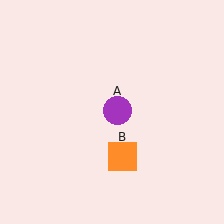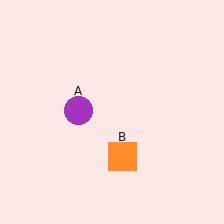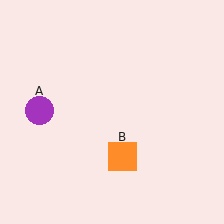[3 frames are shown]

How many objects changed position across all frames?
1 object changed position: purple circle (object A).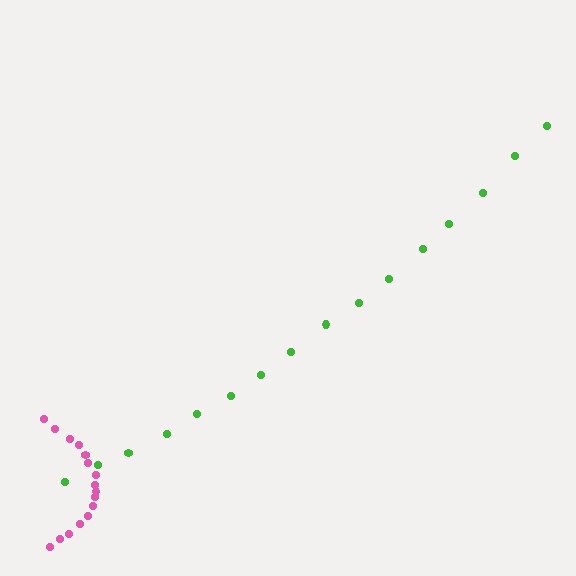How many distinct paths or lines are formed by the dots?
There are 2 distinct paths.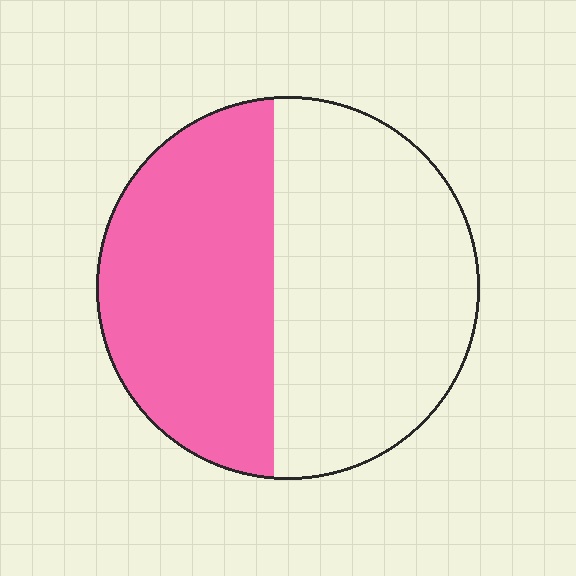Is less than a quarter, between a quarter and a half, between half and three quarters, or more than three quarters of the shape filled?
Between a quarter and a half.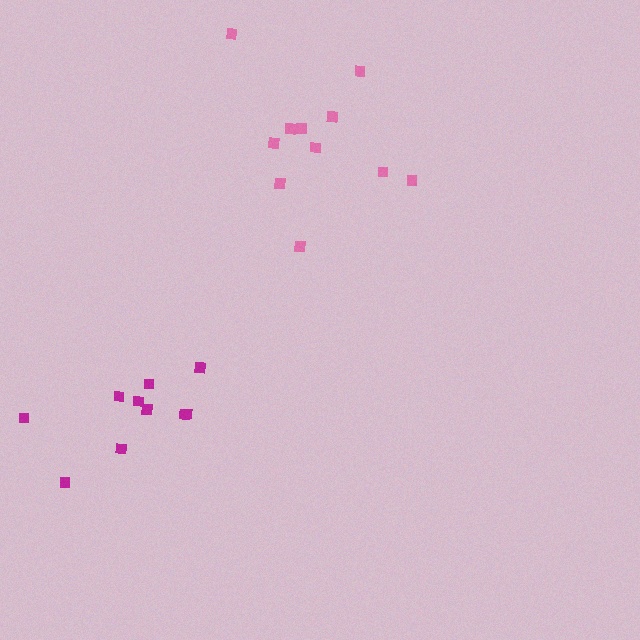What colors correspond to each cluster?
The clusters are colored: pink, magenta.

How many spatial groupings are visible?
There are 2 spatial groupings.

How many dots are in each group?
Group 1: 11 dots, Group 2: 10 dots (21 total).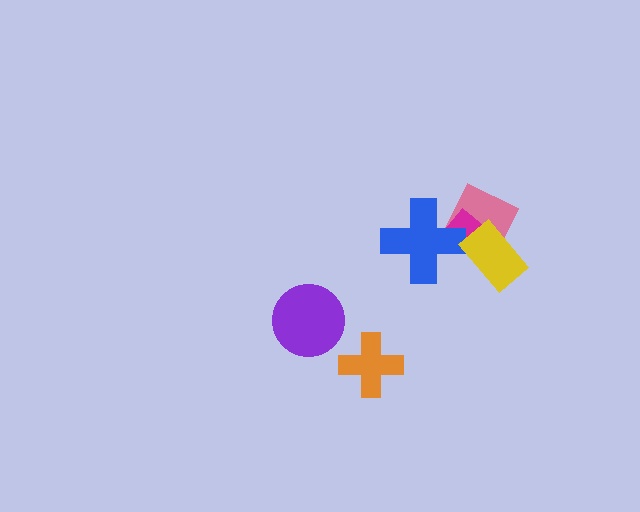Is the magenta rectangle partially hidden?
Yes, it is partially covered by another shape.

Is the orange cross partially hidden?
No, no other shape covers it.